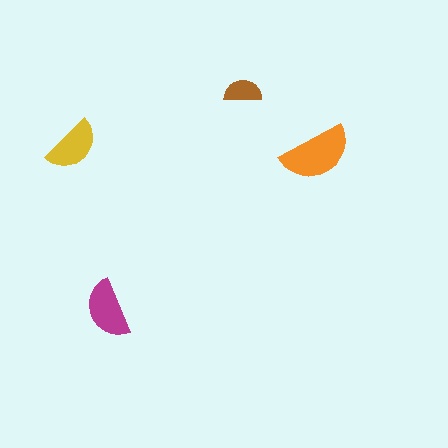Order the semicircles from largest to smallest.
the orange one, the magenta one, the yellow one, the brown one.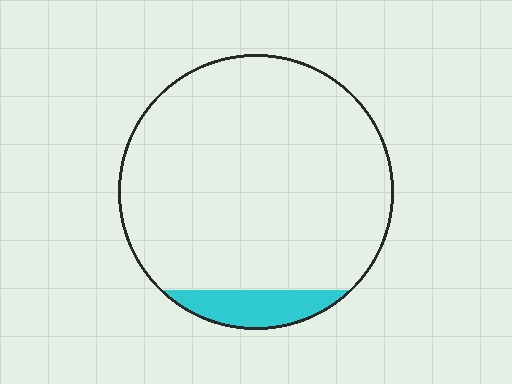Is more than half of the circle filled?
No.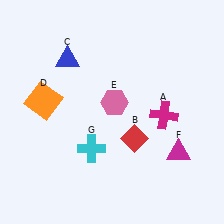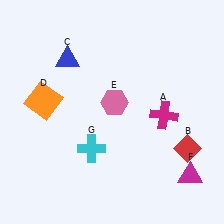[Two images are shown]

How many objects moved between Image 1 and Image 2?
2 objects moved between the two images.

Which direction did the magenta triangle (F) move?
The magenta triangle (F) moved down.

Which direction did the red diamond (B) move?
The red diamond (B) moved right.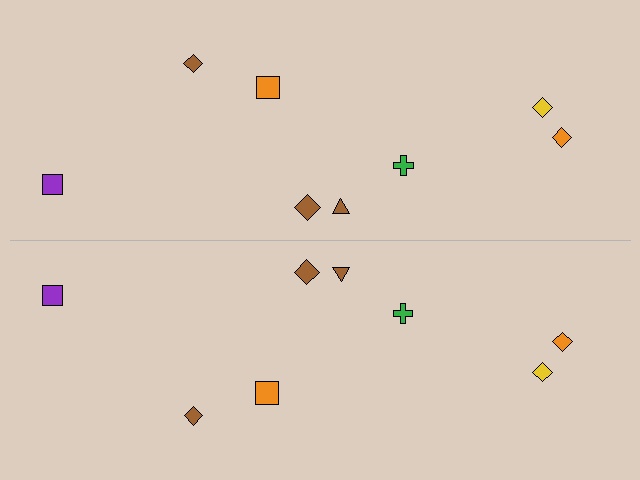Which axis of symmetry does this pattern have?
The pattern has a horizontal axis of symmetry running through the center of the image.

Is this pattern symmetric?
Yes, this pattern has bilateral (reflection) symmetry.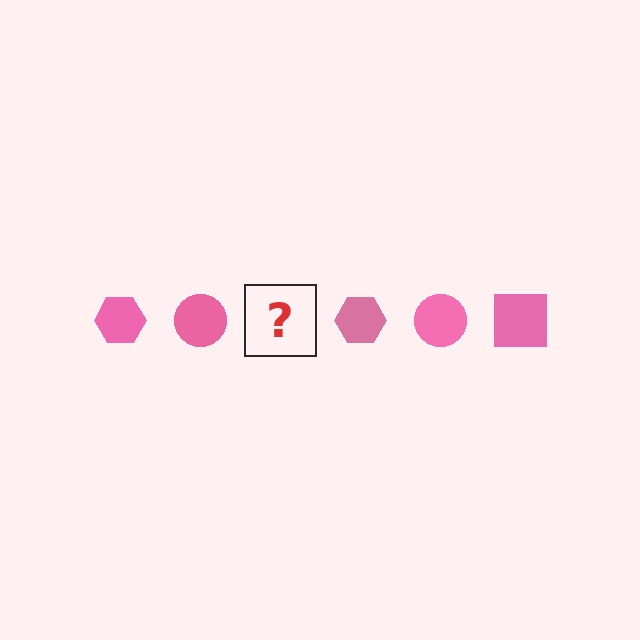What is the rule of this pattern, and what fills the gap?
The rule is that the pattern cycles through hexagon, circle, square shapes in pink. The gap should be filled with a pink square.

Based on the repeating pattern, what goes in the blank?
The blank should be a pink square.